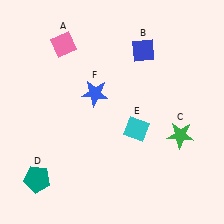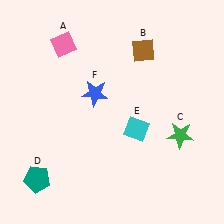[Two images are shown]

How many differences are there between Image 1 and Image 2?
There is 1 difference between the two images.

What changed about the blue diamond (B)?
In Image 1, B is blue. In Image 2, it changed to brown.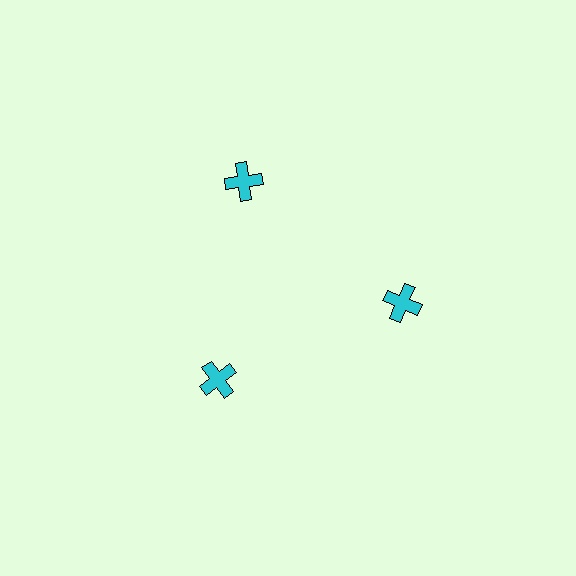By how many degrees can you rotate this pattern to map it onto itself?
The pattern maps onto itself every 120 degrees of rotation.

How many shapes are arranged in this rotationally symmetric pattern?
There are 3 shapes, arranged in 3 groups of 1.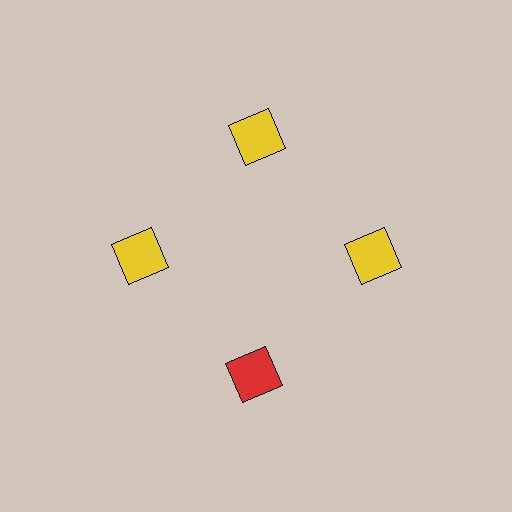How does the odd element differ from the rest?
It has a different color: red instead of yellow.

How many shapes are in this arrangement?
There are 4 shapes arranged in a ring pattern.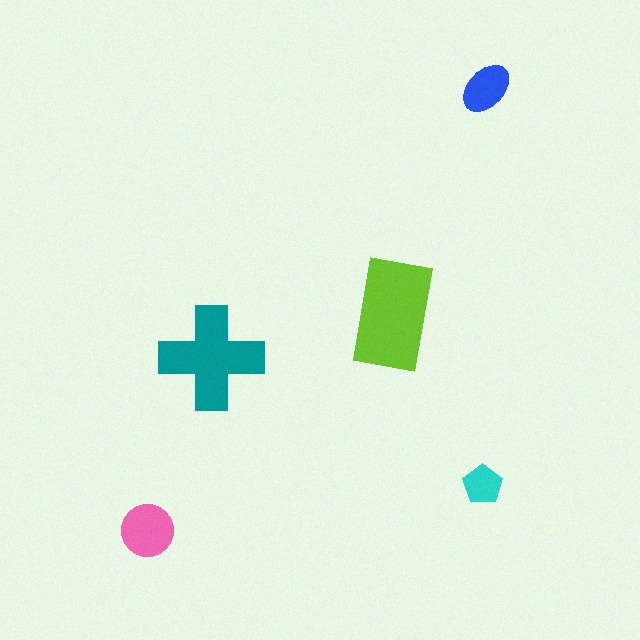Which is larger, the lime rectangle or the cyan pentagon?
The lime rectangle.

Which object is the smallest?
The cyan pentagon.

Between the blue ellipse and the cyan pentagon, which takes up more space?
The blue ellipse.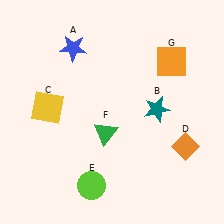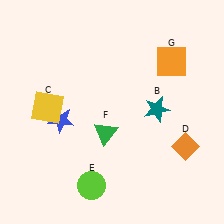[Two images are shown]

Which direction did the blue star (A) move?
The blue star (A) moved down.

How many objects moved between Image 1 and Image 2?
1 object moved between the two images.